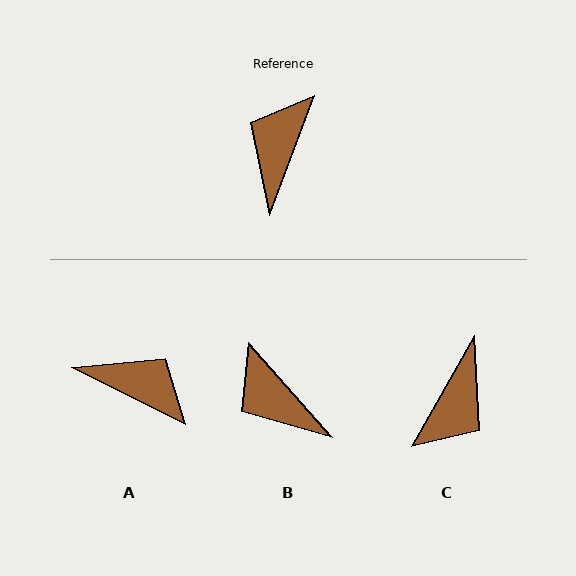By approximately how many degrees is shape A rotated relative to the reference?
Approximately 96 degrees clockwise.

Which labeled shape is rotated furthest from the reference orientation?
C, about 171 degrees away.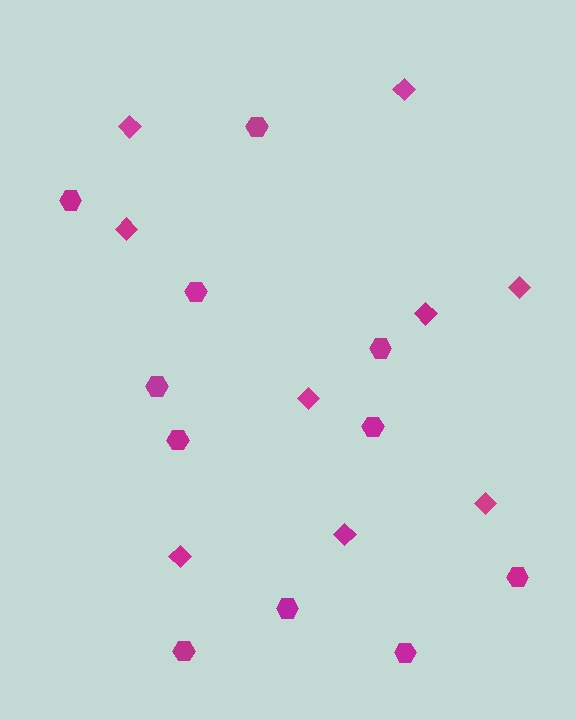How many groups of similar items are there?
There are 2 groups: one group of diamonds (9) and one group of hexagons (11).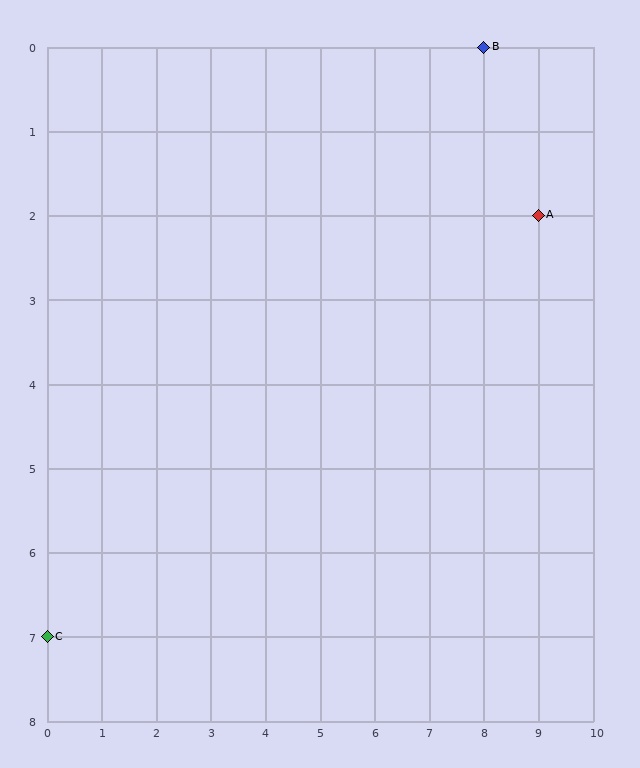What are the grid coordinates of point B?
Point B is at grid coordinates (8, 0).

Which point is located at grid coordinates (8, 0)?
Point B is at (8, 0).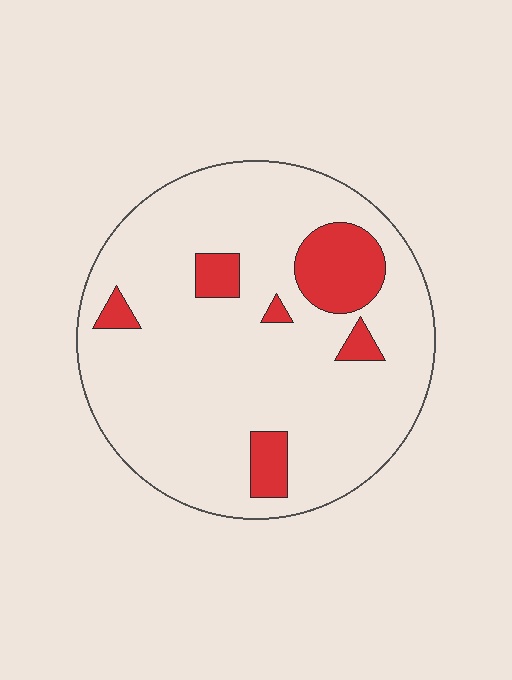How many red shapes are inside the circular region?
6.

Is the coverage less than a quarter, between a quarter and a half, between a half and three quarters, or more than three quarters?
Less than a quarter.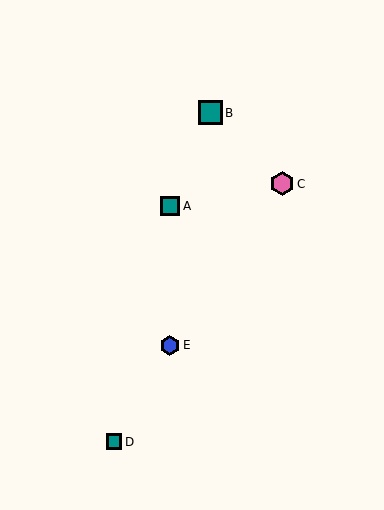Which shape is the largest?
The pink hexagon (labeled C) is the largest.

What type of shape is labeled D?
Shape D is a teal square.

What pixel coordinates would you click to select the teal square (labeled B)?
Click at (211, 113) to select the teal square B.